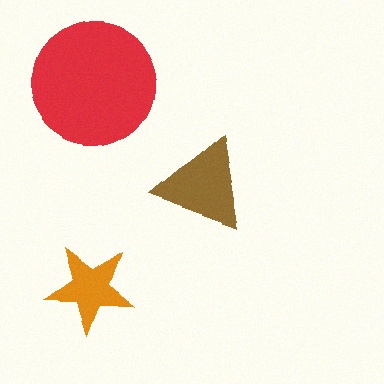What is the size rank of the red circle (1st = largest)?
1st.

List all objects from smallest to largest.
The orange star, the brown triangle, the red circle.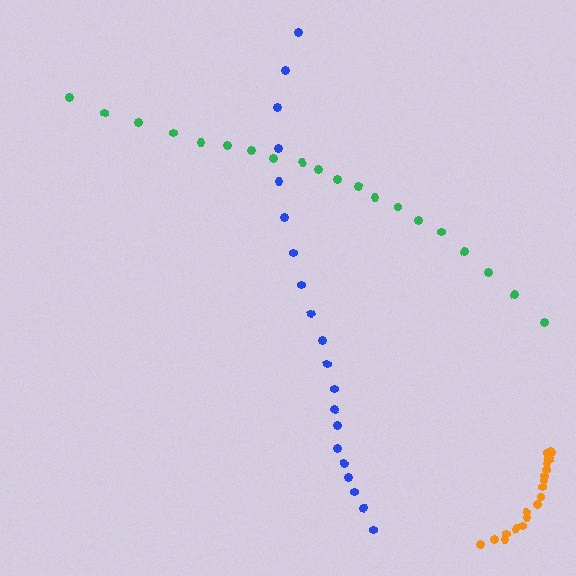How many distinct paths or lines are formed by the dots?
There are 3 distinct paths.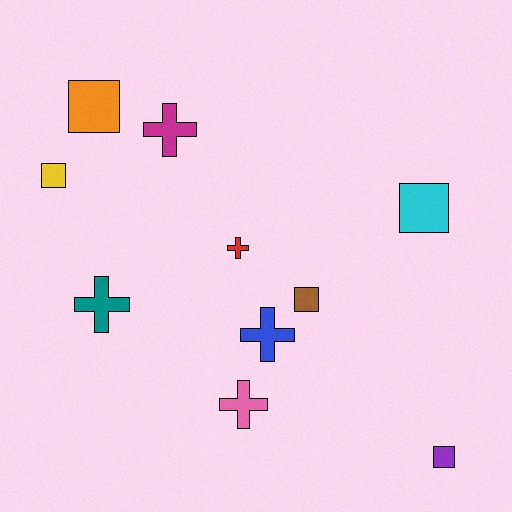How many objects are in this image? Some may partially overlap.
There are 10 objects.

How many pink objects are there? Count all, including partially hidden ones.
There is 1 pink object.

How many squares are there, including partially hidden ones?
There are 5 squares.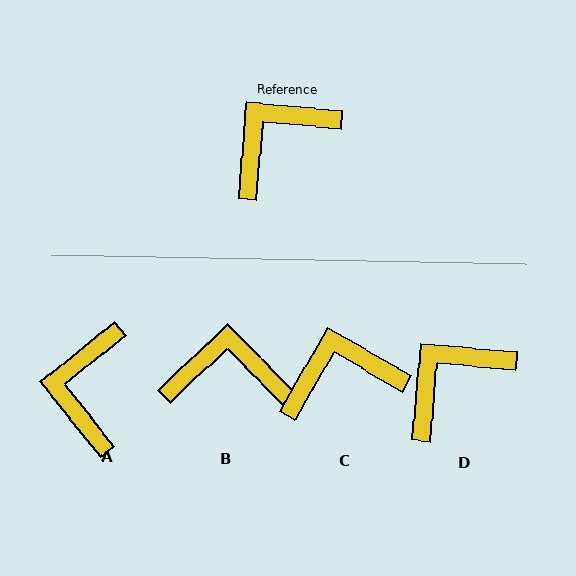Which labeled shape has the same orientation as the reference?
D.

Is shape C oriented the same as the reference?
No, it is off by about 25 degrees.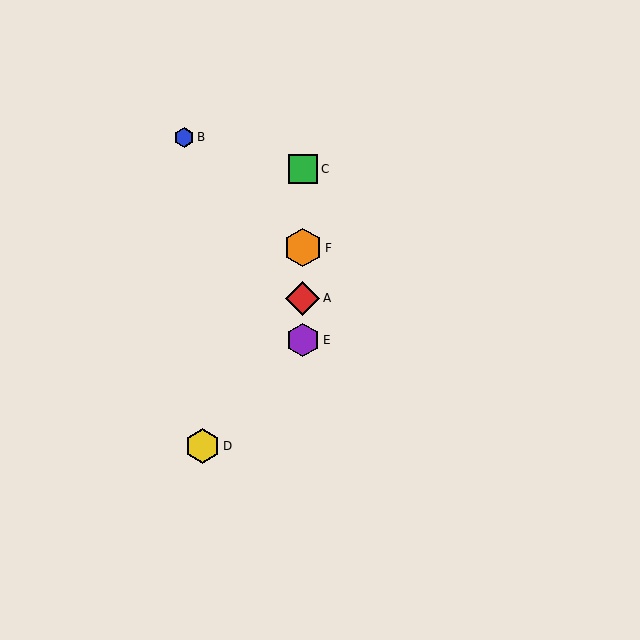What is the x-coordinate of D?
Object D is at x≈202.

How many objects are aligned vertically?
4 objects (A, C, E, F) are aligned vertically.